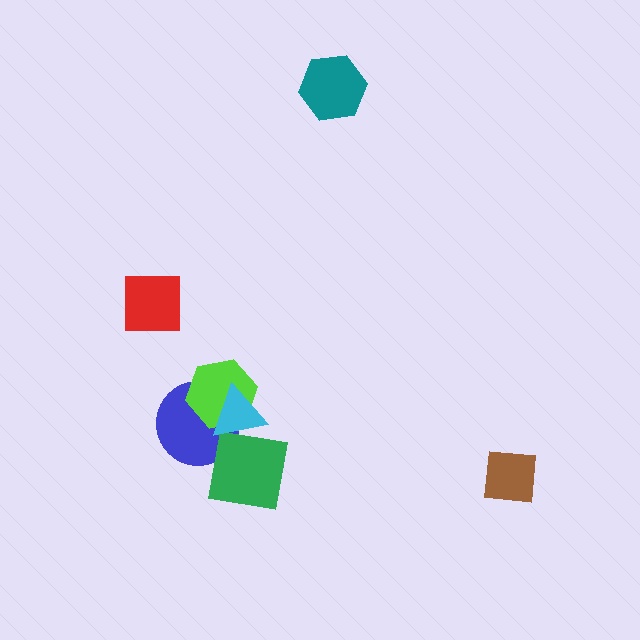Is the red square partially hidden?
No, no other shape covers it.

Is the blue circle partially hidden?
Yes, it is partially covered by another shape.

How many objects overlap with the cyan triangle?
3 objects overlap with the cyan triangle.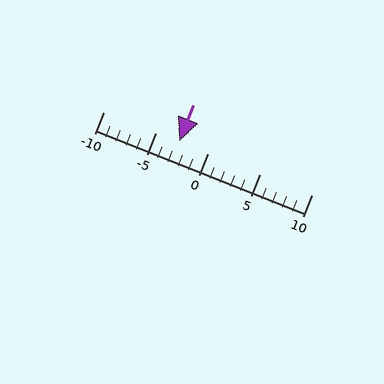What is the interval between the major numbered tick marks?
The major tick marks are spaced 5 units apart.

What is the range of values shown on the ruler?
The ruler shows values from -10 to 10.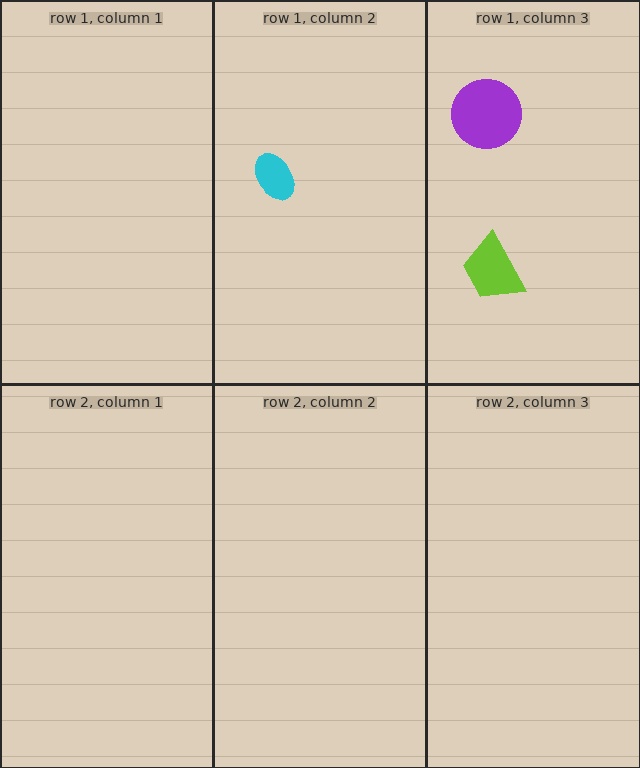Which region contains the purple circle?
The row 1, column 3 region.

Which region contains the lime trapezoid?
The row 1, column 3 region.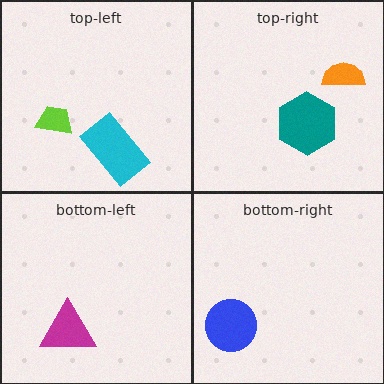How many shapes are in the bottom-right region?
1.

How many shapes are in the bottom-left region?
1.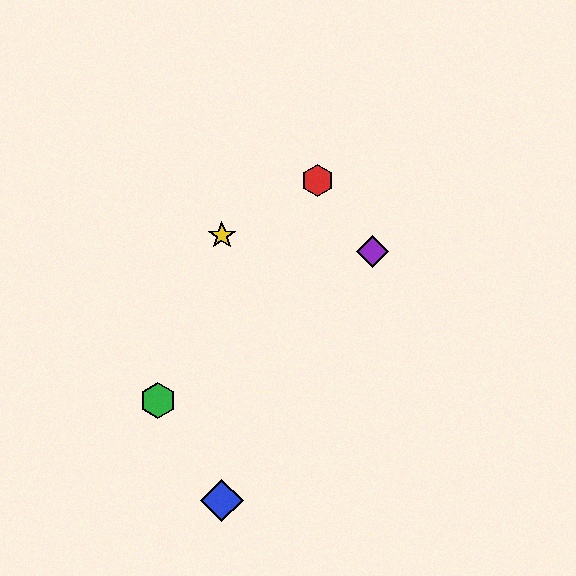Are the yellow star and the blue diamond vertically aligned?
Yes, both are at x≈222.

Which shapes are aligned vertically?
The blue diamond, the yellow star are aligned vertically.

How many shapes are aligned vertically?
2 shapes (the blue diamond, the yellow star) are aligned vertically.